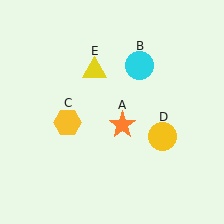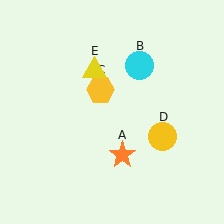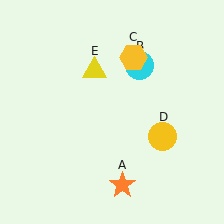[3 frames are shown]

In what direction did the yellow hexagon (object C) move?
The yellow hexagon (object C) moved up and to the right.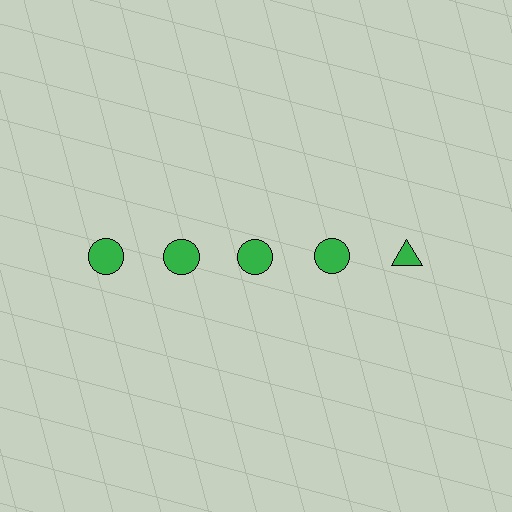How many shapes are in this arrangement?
There are 5 shapes arranged in a grid pattern.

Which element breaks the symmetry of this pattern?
The green triangle in the top row, rightmost column breaks the symmetry. All other shapes are green circles.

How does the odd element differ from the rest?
It has a different shape: triangle instead of circle.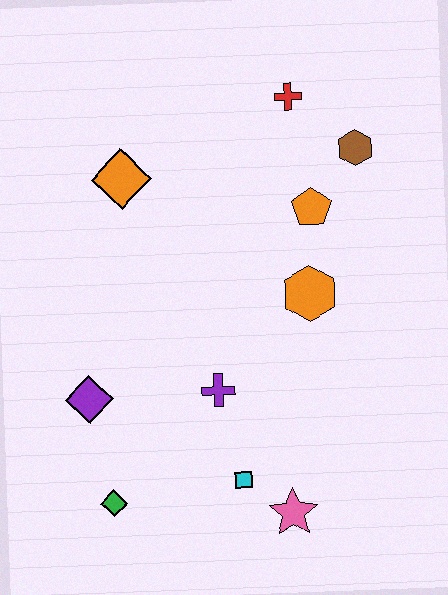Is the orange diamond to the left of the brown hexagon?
Yes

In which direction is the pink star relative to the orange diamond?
The pink star is below the orange diamond.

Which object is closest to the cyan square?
The pink star is closest to the cyan square.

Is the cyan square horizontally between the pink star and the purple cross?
Yes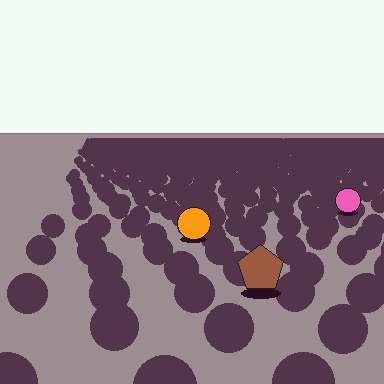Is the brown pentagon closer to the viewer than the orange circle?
Yes. The brown pentagon is closer — you can tell from the texture gradient: the ground texture is coarser near it.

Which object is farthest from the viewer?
The pink circle is farthest from the viewer. It appears smaller and the ground texture around it is denser.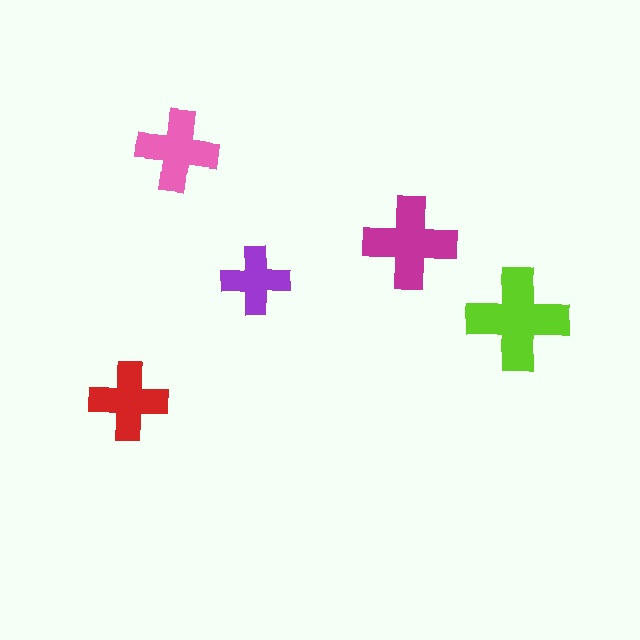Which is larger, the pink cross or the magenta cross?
The magenta one.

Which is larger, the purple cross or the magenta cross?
The magenta one.